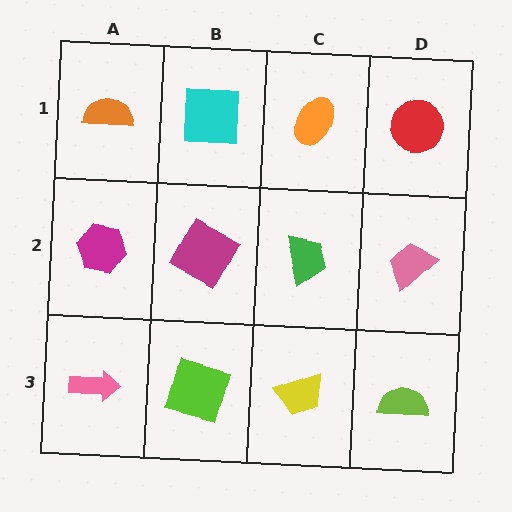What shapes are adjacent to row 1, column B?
A magenta square (row 2, column B), an orange semicircle (row 1, column A), an orange ellipse (row 1, column C).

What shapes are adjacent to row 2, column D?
A red circle (row 1, column D), a lime semicircle (row 3, column D), a green trapezoid (row 2, column C).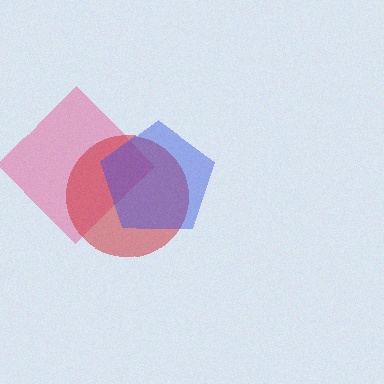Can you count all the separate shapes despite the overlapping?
Yes, there are 3 separate shapes.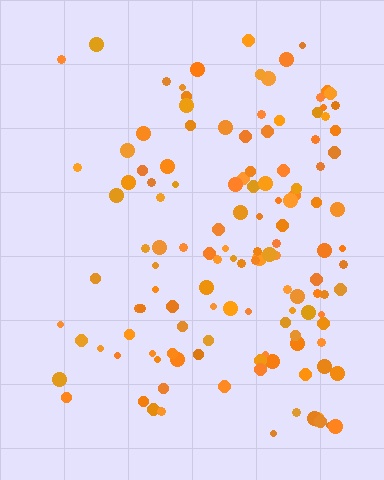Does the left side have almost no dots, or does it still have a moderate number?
Still a moderate number, just noticeably fewer than the right.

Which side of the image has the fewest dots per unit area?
The left.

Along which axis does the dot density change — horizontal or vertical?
Horizontal.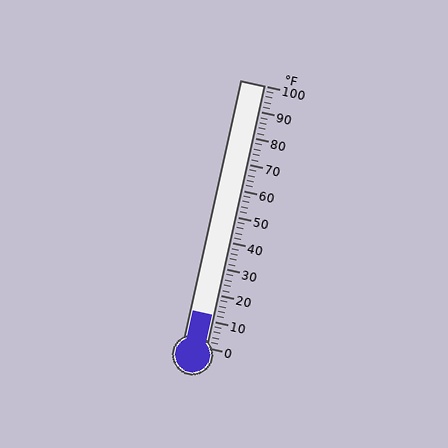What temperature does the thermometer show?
The thermometer shows approximately 12°F.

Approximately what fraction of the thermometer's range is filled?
The thermometer is filled to approximately 10% of its range.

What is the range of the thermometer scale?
The thermometer scale ranges from 0°F to 100°F.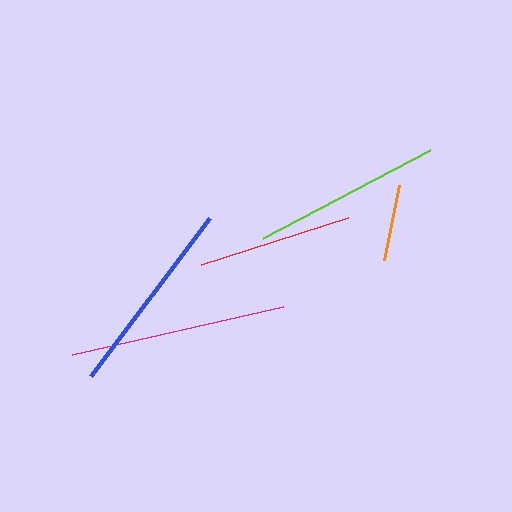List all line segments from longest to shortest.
From longest to shortest: magenta, blue, lime, red, orange.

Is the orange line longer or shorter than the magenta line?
The magenta line is longer than the orange line.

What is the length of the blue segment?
The blue segment is approximately 198 pixels long.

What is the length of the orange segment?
The orange segment is approximately 77 pixels long.